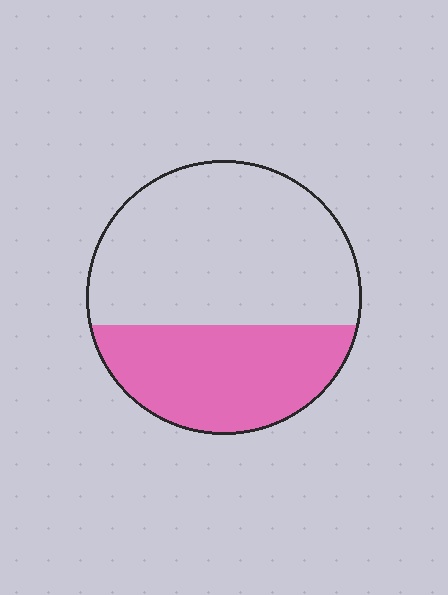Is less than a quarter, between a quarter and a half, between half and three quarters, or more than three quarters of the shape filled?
Between a quarter and a half.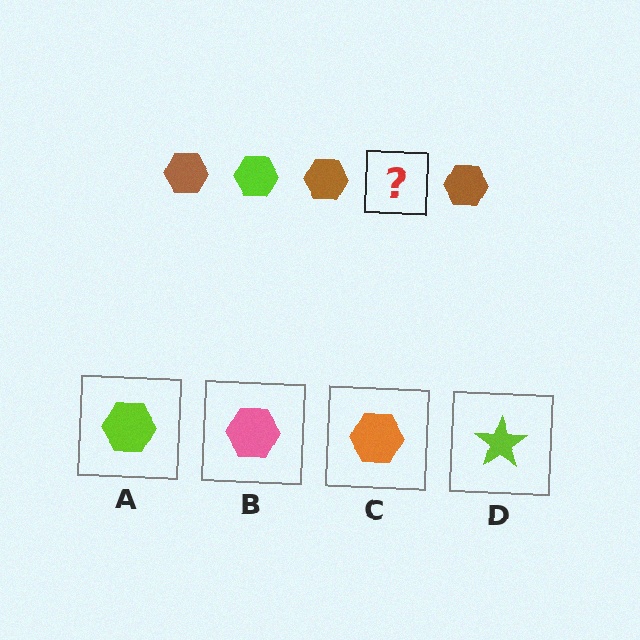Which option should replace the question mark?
Option A.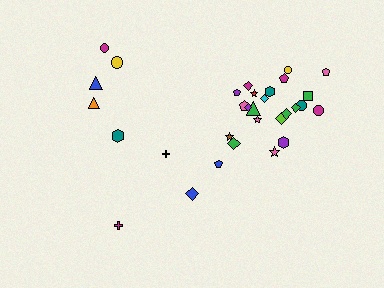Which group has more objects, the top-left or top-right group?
The top-right group.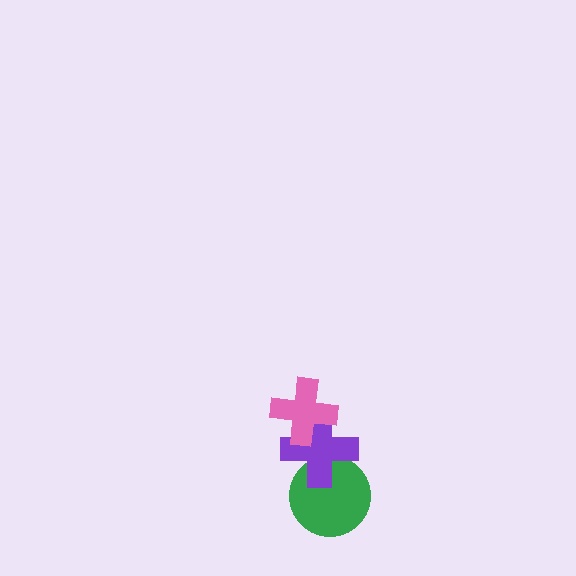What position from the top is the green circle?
The green circle is 3rd from the top.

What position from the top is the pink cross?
The pink cross is 1st from the top.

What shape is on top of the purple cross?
The pink cross is on top of the purple cross.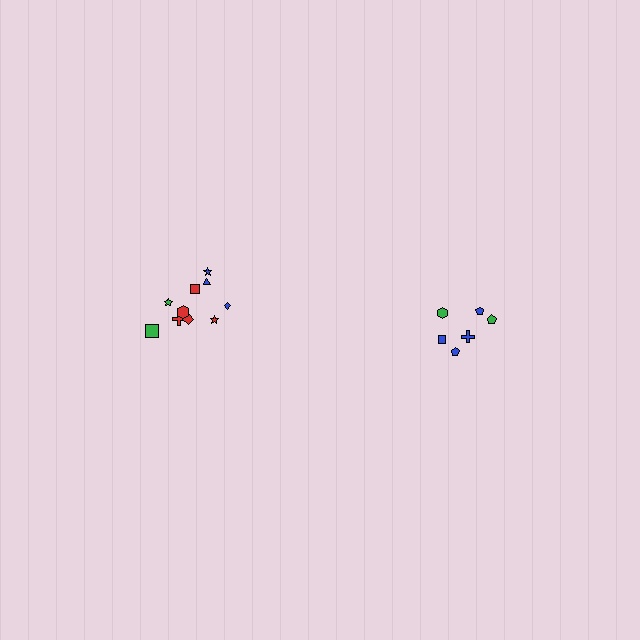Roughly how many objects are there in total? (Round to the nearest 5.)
Roughly 15 objects in total.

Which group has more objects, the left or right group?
The left group.